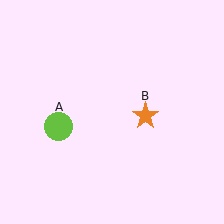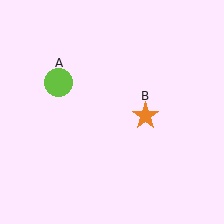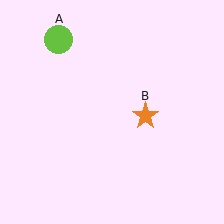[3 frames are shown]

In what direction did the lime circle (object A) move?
The lime circle (object A) moved up.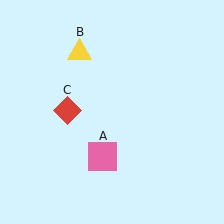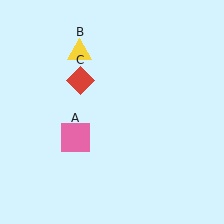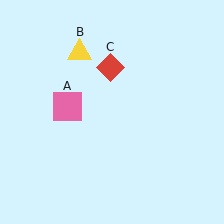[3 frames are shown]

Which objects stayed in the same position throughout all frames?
Yellow triangle (object B) remained stationary.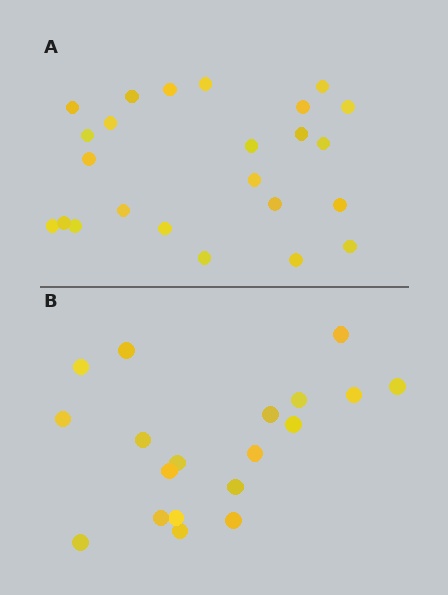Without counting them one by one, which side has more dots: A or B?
Region A (the top region) has more dots.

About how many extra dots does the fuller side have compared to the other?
Region A has about 5 more dots than region B.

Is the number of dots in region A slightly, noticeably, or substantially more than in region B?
Region A has noticeably more, but not dramatically so. The ratio is roughly 1.3 to 1.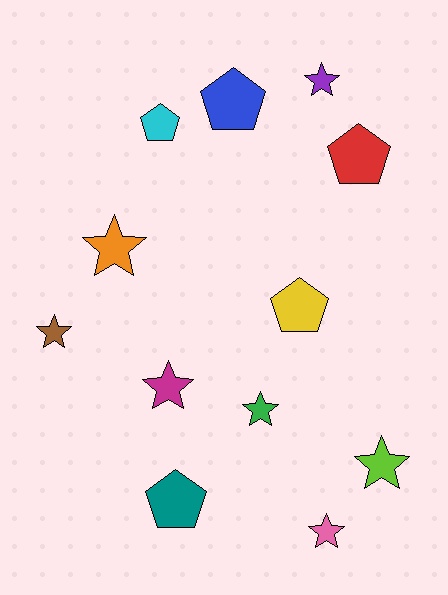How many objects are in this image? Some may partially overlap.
There are 12 objects.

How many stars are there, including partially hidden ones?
There are 7 stars.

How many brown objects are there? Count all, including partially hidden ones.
There is 1 brown object.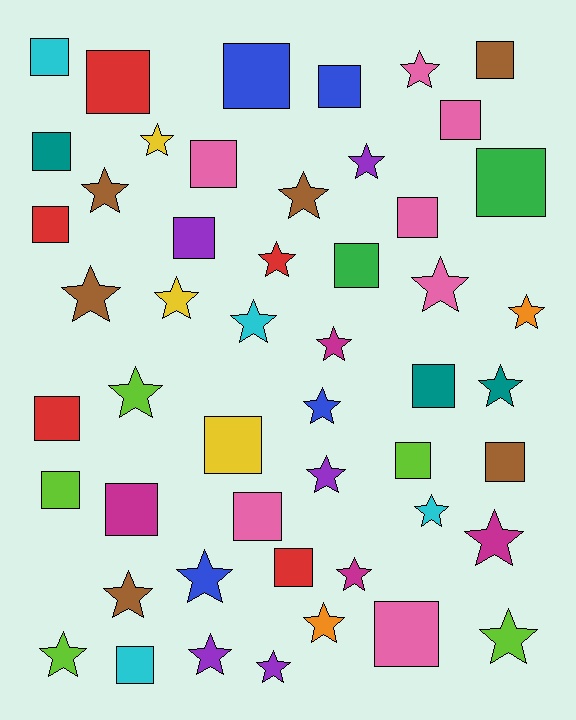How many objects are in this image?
There are 50 objects.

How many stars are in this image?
There are 26 stars.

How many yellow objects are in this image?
There are 3 yellow objects.